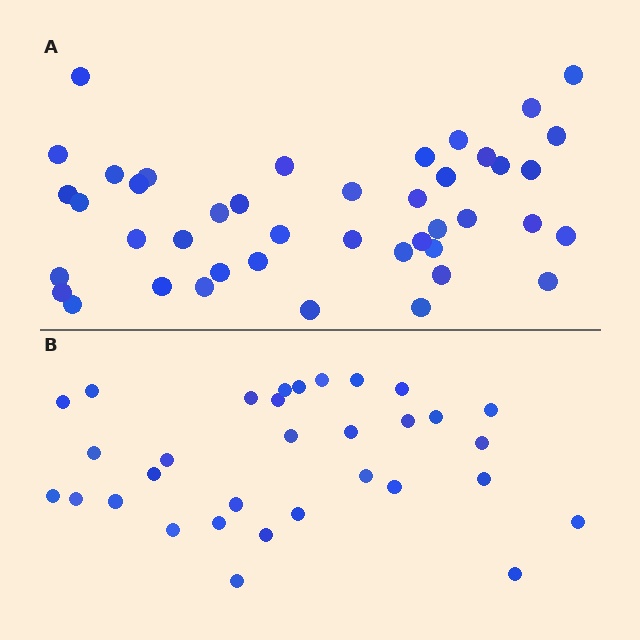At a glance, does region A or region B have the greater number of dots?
Region A (the top region) has more dots.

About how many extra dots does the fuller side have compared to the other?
Region A has roughly 12 or so more dots than region B.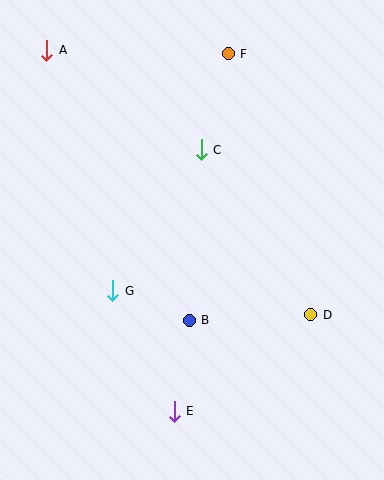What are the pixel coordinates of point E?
Point E is at (174, 411).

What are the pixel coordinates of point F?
Point F is at (228, 54).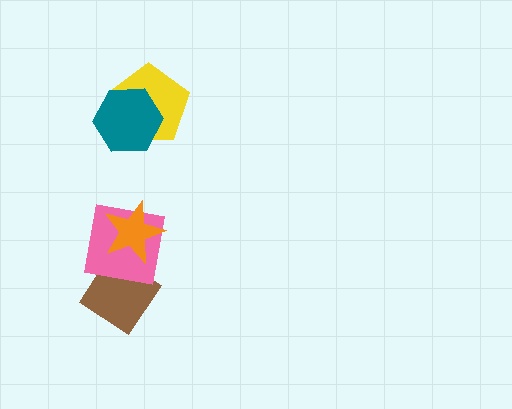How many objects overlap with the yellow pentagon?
1 object overlaps with the yellow pentagon.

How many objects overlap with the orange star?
2 objects overlap with the orange star.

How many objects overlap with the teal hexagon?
1 object overlaps with the teal hexagon.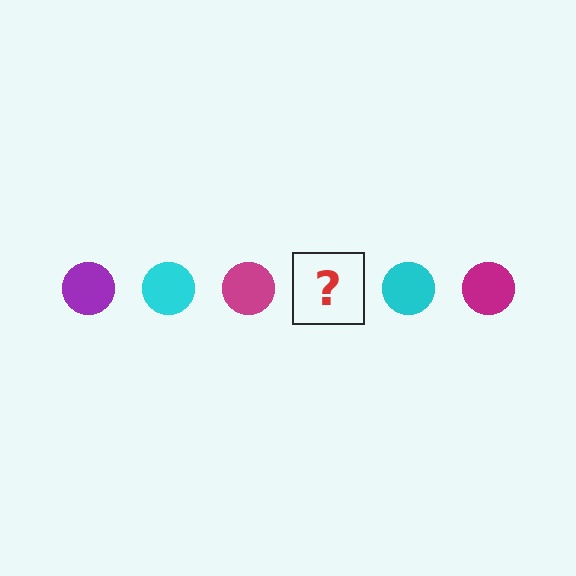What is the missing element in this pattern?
The missing element is a purple circle.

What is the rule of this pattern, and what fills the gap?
The rule is that the pattern cycles through purple, cyan, magenta circles. The gap should be filled with a purple circle.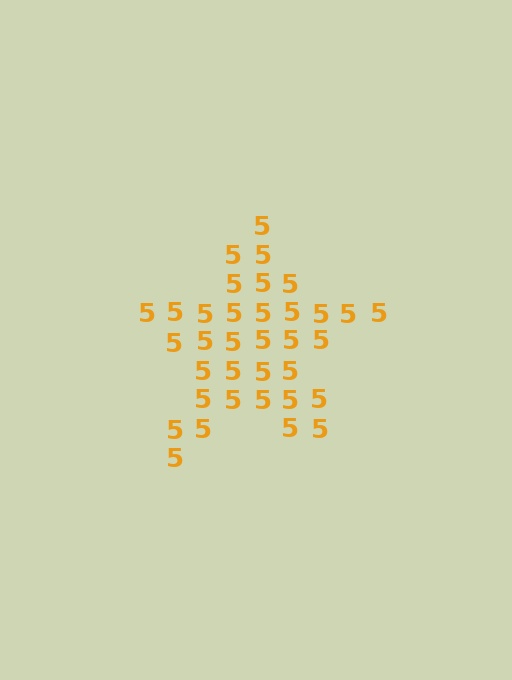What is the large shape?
The large shape is a star.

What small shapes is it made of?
It is made of small digit 5's.